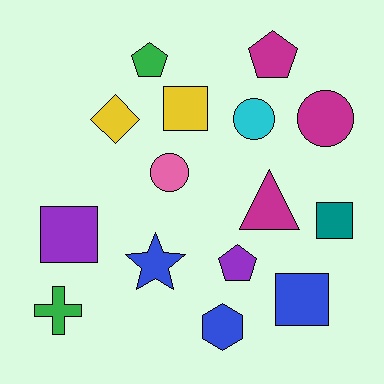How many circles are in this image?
There are 3 circles.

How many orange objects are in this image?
There are no orange objects.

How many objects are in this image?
There are 15 objects.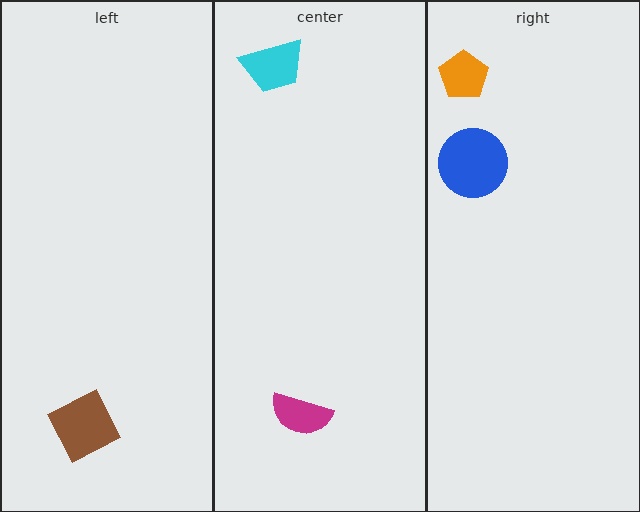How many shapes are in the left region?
1.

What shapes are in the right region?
The blue circle, the orange pentagon.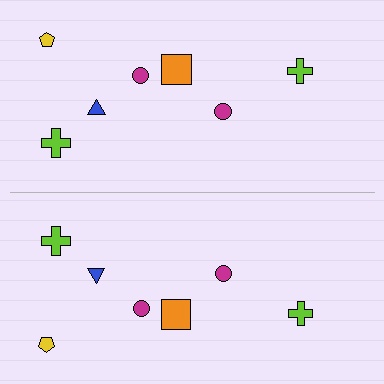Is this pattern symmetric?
Yes, this pattern has bilateral (reflection) symmetry.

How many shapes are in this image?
There are 14 shapes in this image.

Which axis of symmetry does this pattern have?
The pattern has a horizontal axis of symmetry running through the center of the image.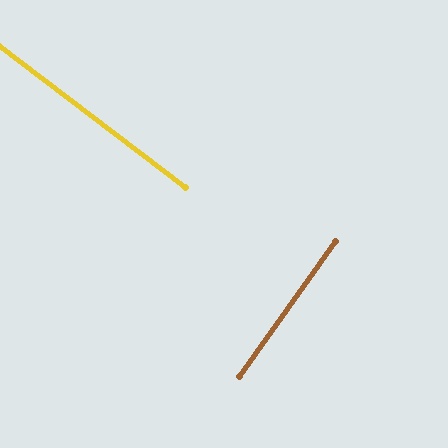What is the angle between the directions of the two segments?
Approximately 88 degrees.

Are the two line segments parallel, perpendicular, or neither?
Perpendicular — they meet at approximately 88°.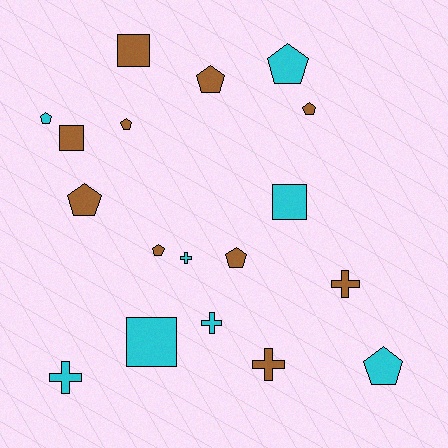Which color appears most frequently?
Brown, with 10 objects.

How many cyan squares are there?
There are 2 cyan squares.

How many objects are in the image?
There are 18 objects.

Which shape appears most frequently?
Pentagon, with 9 objects.